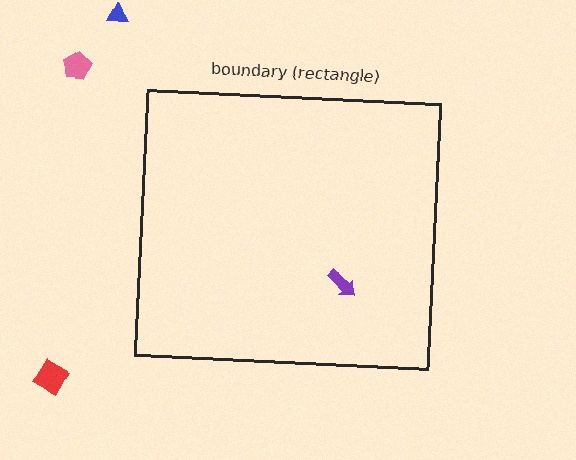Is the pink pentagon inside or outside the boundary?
Outside.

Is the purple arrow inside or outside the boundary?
Inside.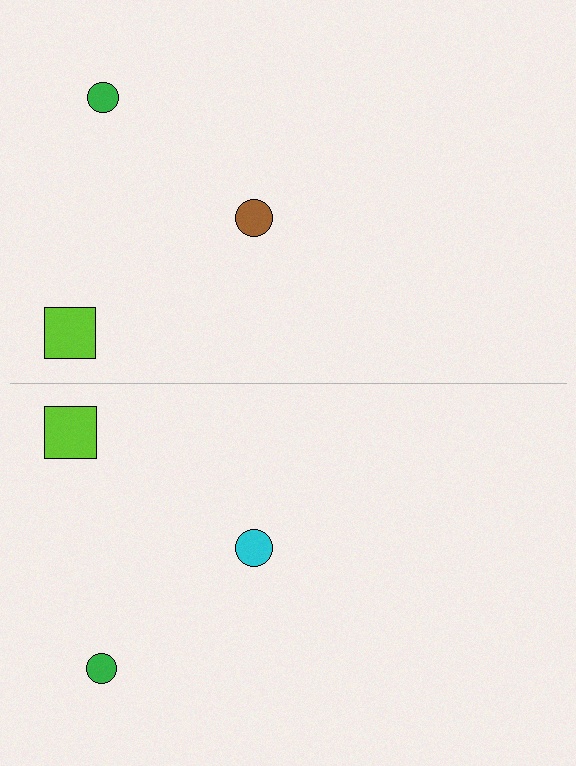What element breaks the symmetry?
The cyan circle on the bottom side breaks the symmetry — its mirror counterpart is brown.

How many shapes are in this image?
There are 6 shapes in this image.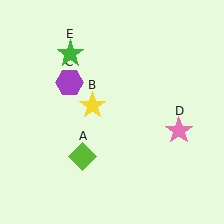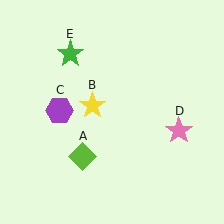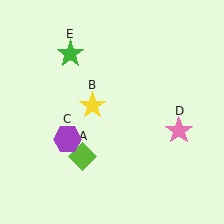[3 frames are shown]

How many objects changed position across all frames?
1 object changed position: purple hexagon (object C).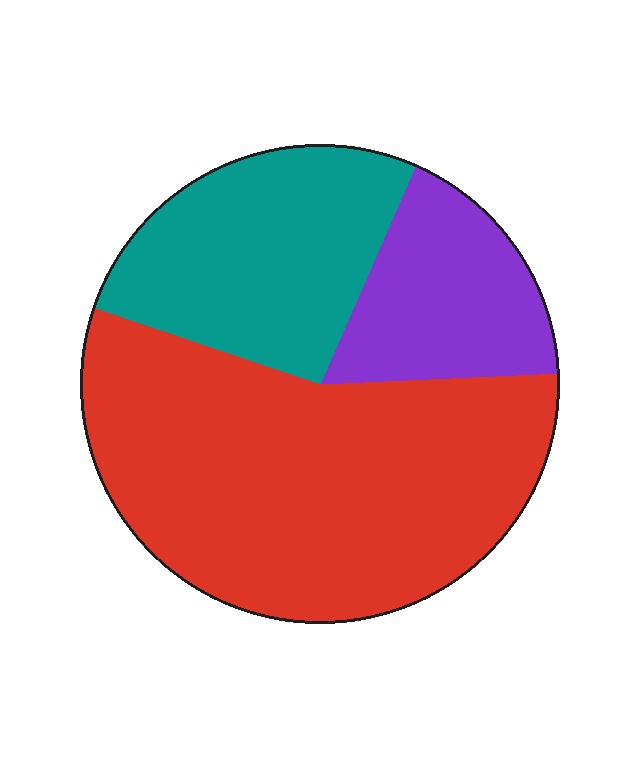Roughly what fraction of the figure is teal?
Teal takes up between a quarter and a half of the figure.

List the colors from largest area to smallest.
From largest to smallest: red, teal, purple.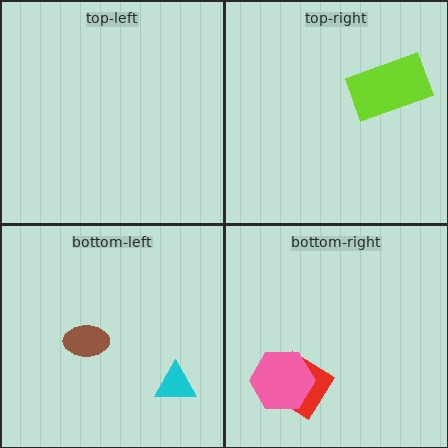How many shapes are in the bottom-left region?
2.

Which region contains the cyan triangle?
The bottom-left region.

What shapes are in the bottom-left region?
The cyan triangle, the brown ellipse.